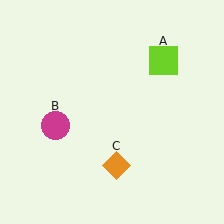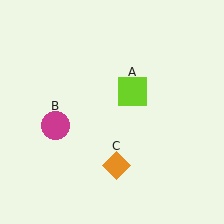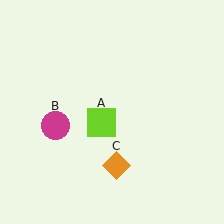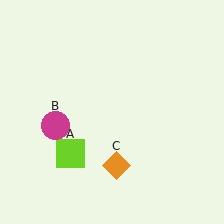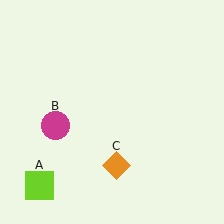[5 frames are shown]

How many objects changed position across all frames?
1 object changed position: lime square (object A).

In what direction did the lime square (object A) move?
The lime square (object A) moved down and to the left.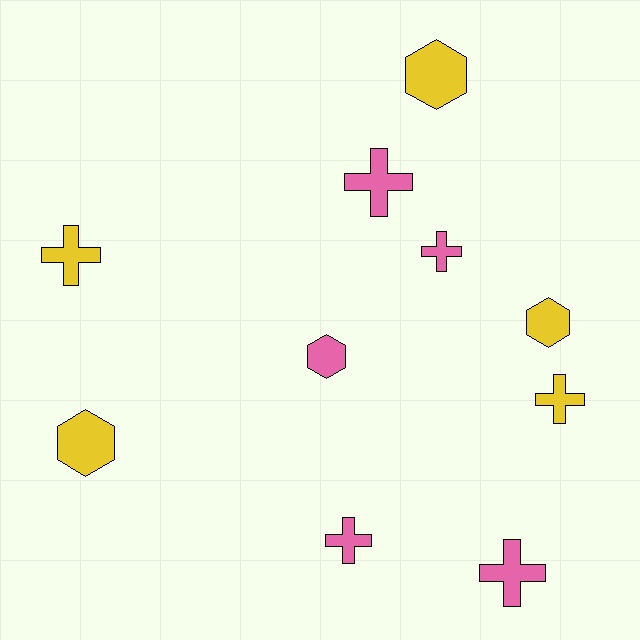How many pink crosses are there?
There are 4 pink crosses.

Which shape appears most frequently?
Cross, with 6 objects.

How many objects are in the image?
There are 10 objects.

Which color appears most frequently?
Yellow, with 5 objects.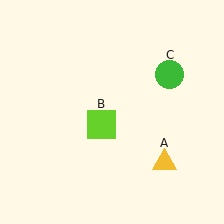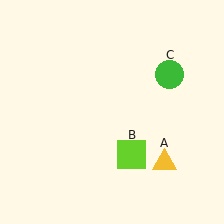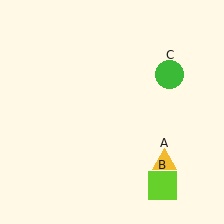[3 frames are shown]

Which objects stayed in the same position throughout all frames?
Yellow triangle (object A) and green circle (object C) remained stationary.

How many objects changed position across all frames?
1 object changed position: lime square (object B).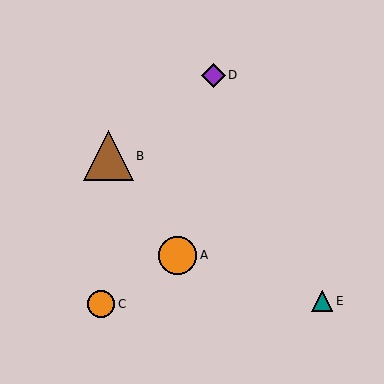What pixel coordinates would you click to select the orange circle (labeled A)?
Click at (178, 255) to select the orange circle A.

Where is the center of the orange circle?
The center of the orange circle is at (101, 304).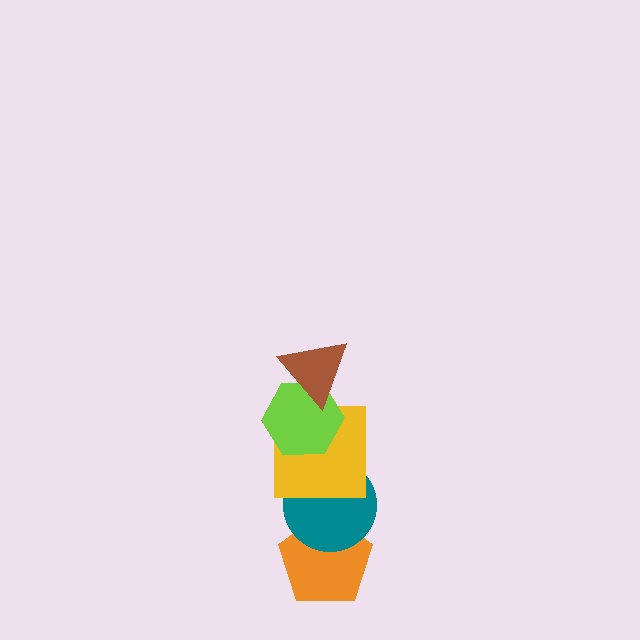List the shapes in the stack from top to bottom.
From top to bottom: the brown triangle, the lime hexagon, the yellow square, the teal circle, the orange pentagon.